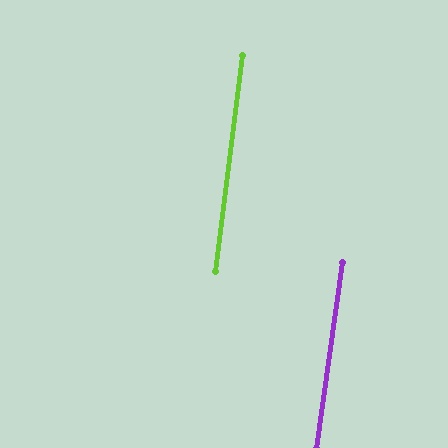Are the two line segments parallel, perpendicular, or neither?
Parallel — their directions differ by only 1.1°.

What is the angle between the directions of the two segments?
Approximately 1 degree.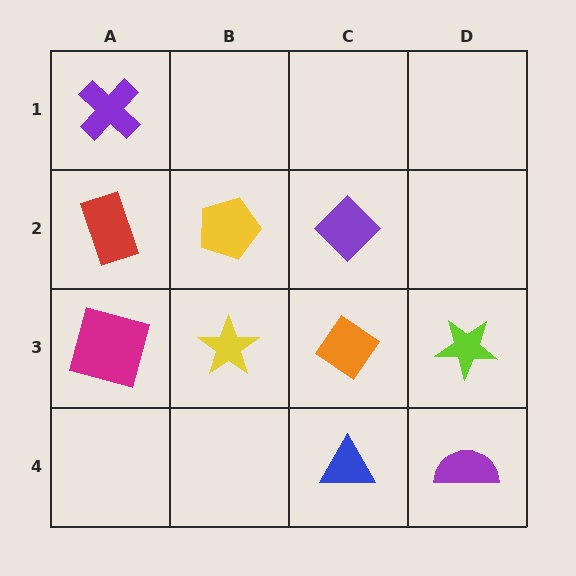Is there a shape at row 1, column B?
No, that cell is empty.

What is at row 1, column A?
A purple cross.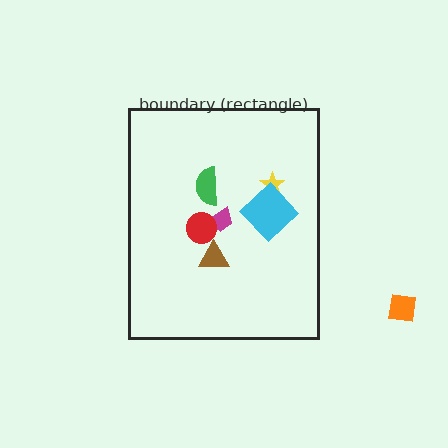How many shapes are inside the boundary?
6 inside, 1 outside.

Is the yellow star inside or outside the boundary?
Inside.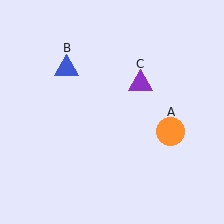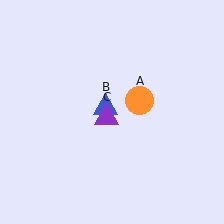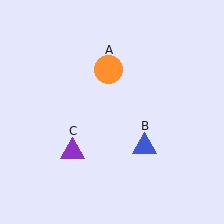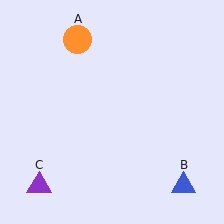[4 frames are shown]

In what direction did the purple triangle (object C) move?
The purple triangle (object C) moved down and to the left.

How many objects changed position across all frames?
3 objects changed position: orange circle (object A), blue triangle (object B), purple triangle (object C).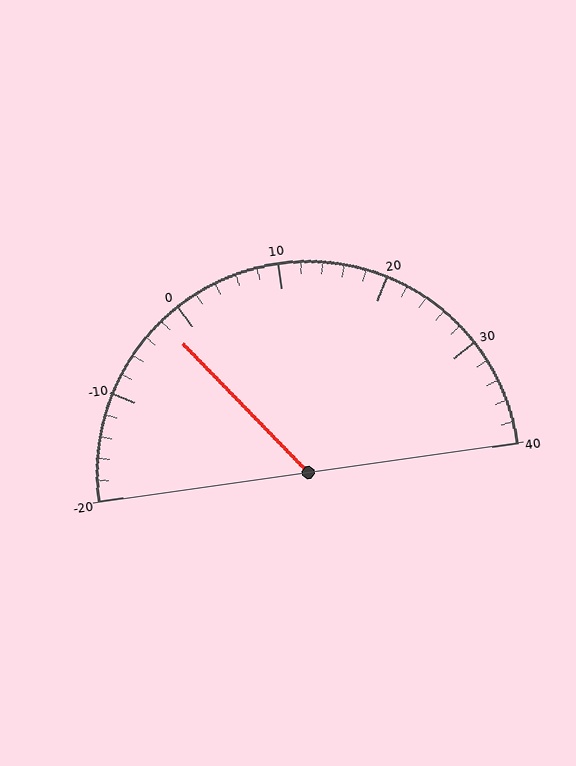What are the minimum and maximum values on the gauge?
The gauge ranges from -20 to 40.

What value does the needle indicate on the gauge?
The needle indicates approximately -2.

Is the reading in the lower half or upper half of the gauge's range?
The reading is in the lower half of the range (-20 to 40).